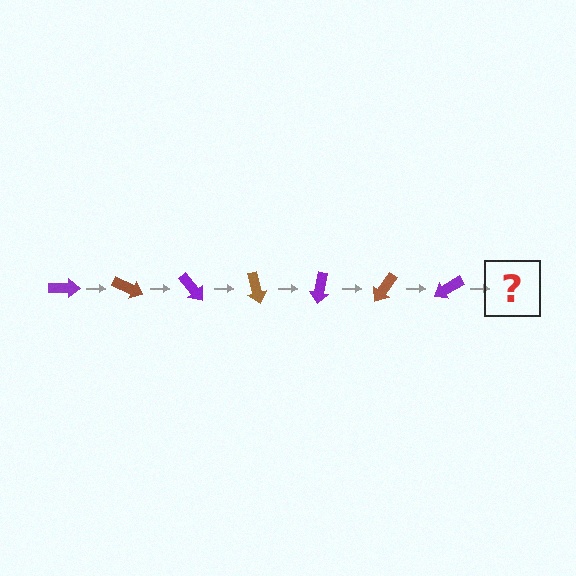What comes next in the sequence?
The next element should be a brown arrow, rotated 175 degrees from the start.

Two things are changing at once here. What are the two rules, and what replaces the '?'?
The two rules are that it rotates 25 degrees each step and the color cycles through purple and brown. The '?' should be a brown arrow, rotated 175 degrees from the start.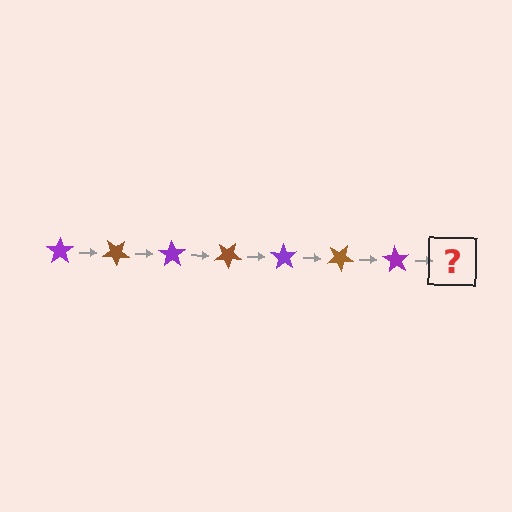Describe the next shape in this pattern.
It should be a brown star, rotated 245 degrees from the start.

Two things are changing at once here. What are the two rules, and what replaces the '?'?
The two rules are that it rotates 35 degrees each step and the color cycles through purple and brown. The '?' should be a brown star, rotated 245 degrees from the start.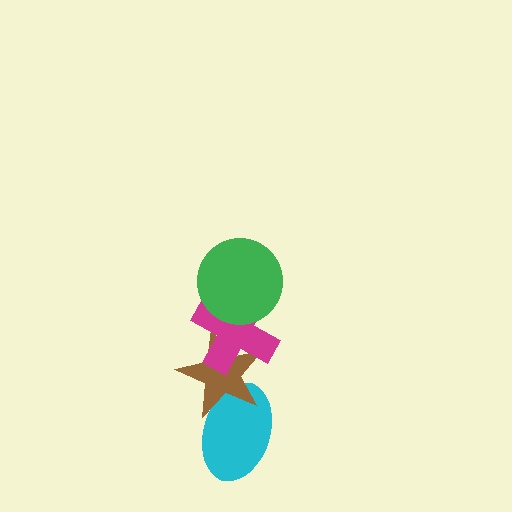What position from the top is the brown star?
The brown star is 3rd from the top.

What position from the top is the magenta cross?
The magenta cross is 2nd from the top.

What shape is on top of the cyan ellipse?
The brown star is on top of the cyan ellipse.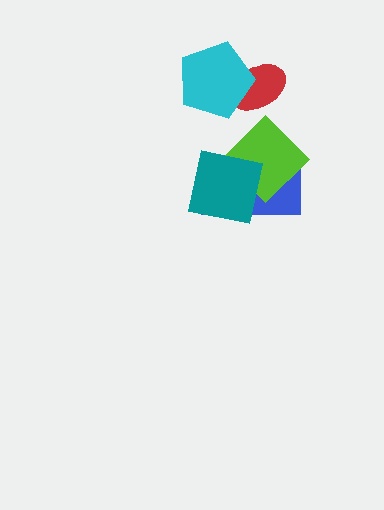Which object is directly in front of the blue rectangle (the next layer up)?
The lime diamond is directly in front of the blue rectangle.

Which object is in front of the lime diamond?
The teal square is in front of the lime diamond.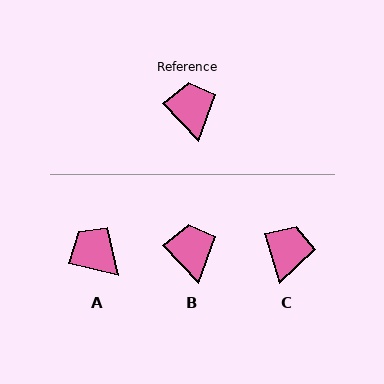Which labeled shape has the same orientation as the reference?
B.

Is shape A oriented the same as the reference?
No, it is off by about 33 degrees.